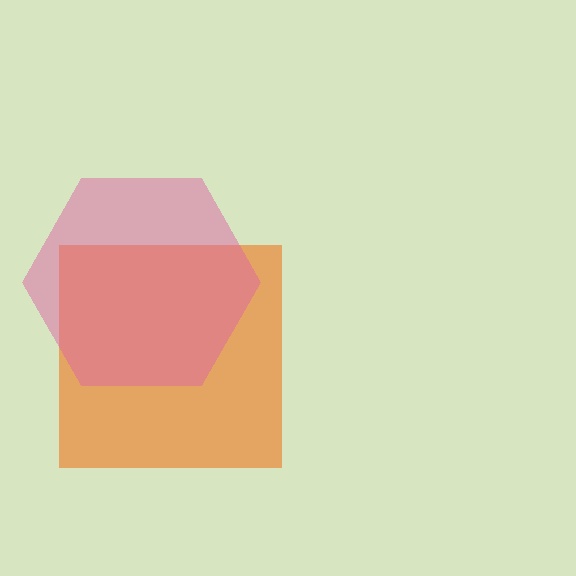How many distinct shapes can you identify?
There are 2 distinct shapes: an orange square, a pink hexagon.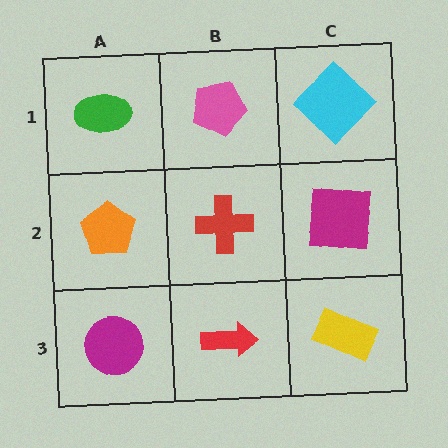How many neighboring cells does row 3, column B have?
3.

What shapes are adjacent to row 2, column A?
A green ellipse (row 1, column A), a magenta circle (row 3, column A), a red cross (row 2, column B).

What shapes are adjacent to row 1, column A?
An orange pentagon (row 2, column A), a pink pentagon (row 1, column B).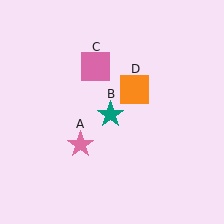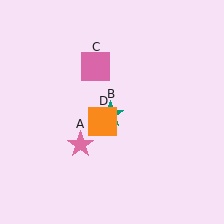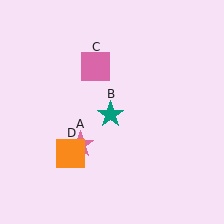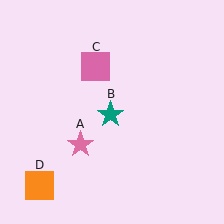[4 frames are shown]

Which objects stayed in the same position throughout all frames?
Pink star (object A) and teal star (object B) and pink square (object C) remained stationary.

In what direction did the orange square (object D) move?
The orange square (object D) moved down and to the left.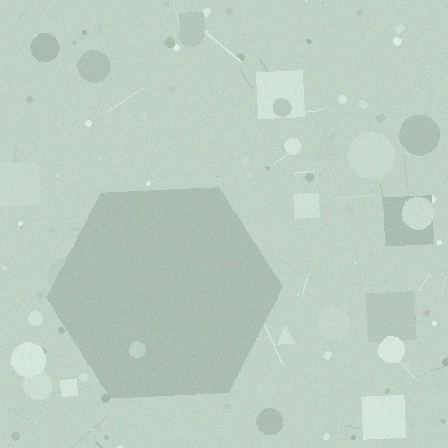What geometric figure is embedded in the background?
A hexagon is embedded in the background.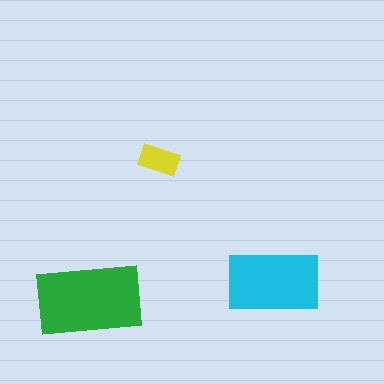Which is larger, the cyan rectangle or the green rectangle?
The green one.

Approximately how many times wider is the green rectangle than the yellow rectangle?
About 2.5 times wider.